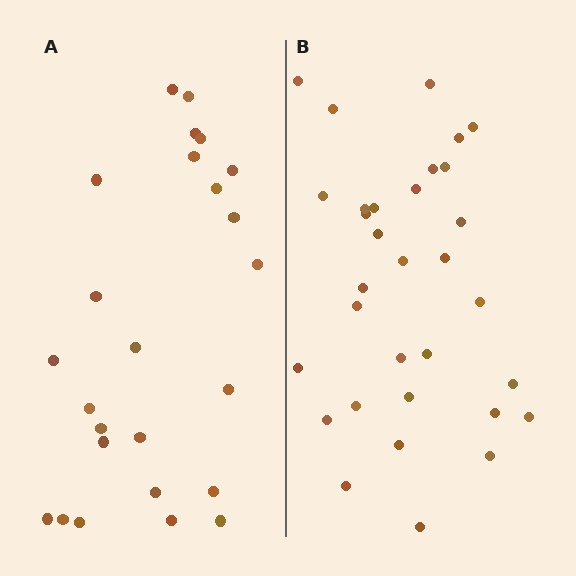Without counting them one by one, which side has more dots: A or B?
Region B (the right region) has more dots.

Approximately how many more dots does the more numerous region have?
Region B has roughly 8 or so more dots than region A.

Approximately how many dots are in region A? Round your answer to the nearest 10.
About 20 dots. (The exact count is 25, which rounds to 20.)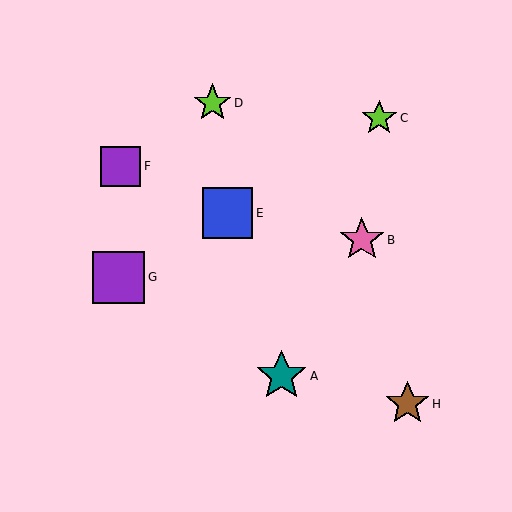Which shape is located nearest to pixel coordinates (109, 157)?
The purple square (labeled F) at (121, 166) is nearest to that location.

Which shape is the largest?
The purple square (labeled G) is the largest.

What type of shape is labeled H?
Shape H is a brown star.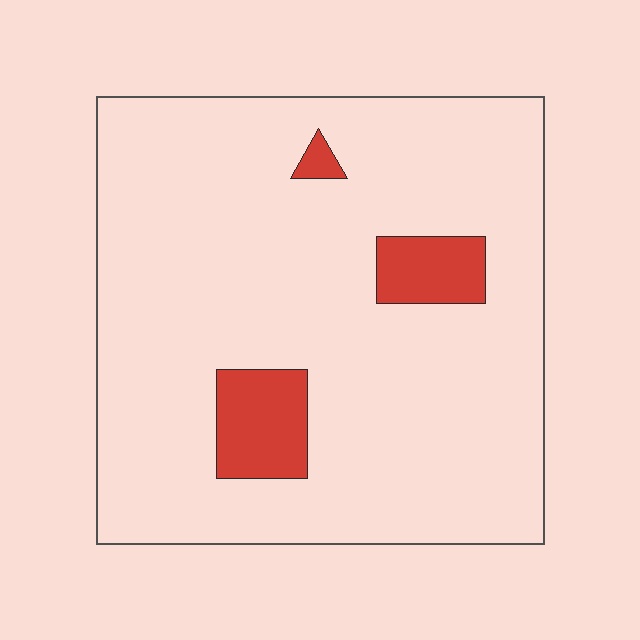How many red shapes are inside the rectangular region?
3.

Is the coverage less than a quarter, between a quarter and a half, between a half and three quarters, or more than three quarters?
Less than a quarter.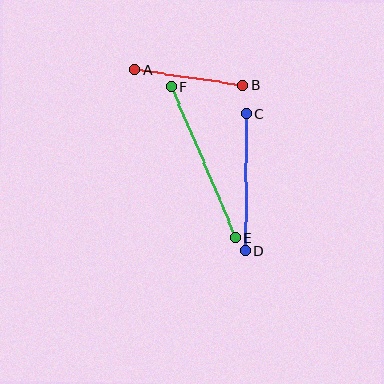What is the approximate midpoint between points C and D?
The midpoint is at approximately (246, 182) pixels.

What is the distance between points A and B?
The distance is approximately 109 pixels.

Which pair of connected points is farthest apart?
Points E and F are farthest apart.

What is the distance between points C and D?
The distance is approximately 137 pixels.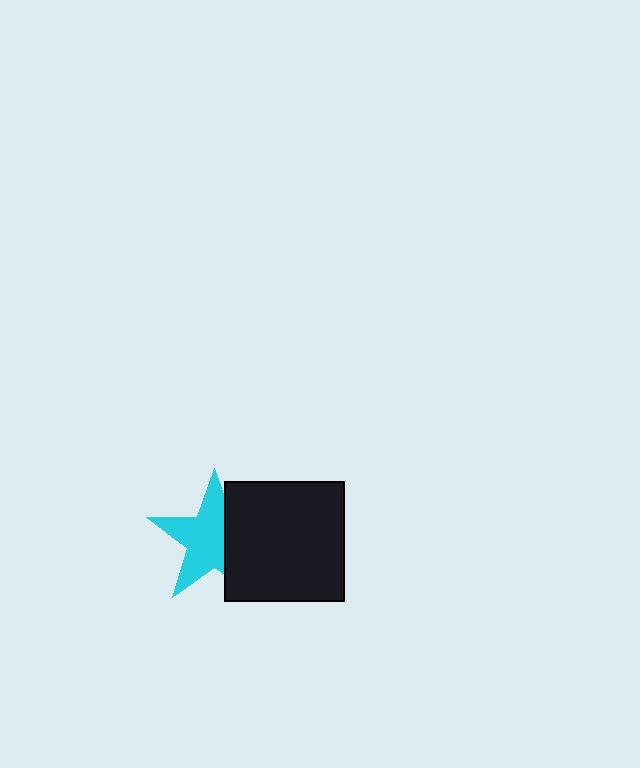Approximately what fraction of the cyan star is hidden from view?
Roughly 36% of the cyan star is hidden behind the black square.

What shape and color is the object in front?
The object in front is a black square.